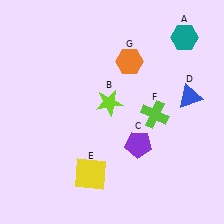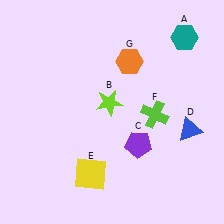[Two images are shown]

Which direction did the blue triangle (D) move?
The blue triangle (D) moved down.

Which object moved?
The blue triangle (D) moved down.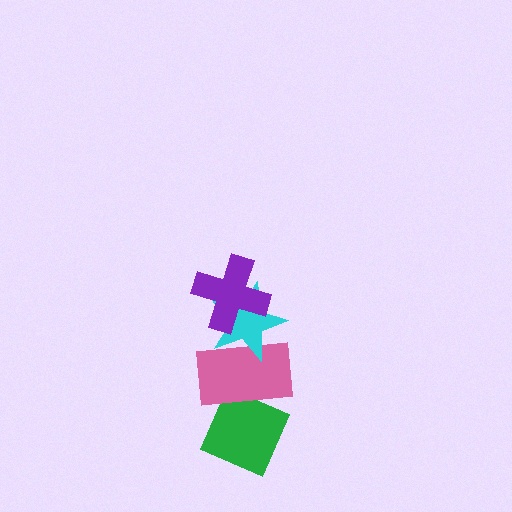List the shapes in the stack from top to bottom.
From top to bottom: the purple cross, the cyan star, the pink rectangle, the green diamond.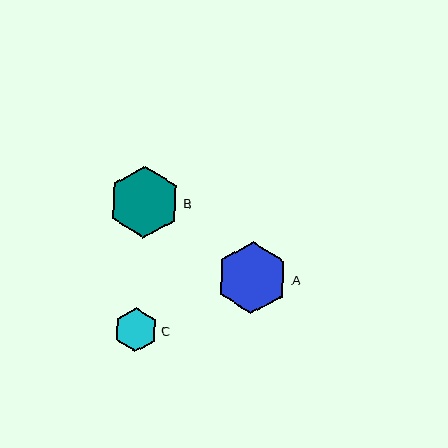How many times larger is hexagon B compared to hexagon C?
Hexagon B is approximately 1.6 times the size of hexagon C.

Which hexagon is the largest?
Hexagon A is the largest with a size of approximately 72 pixels.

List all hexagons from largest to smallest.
From largest to smallest: A, B, C.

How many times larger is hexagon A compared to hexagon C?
Hexagon A is approximately 1.6 times the size of hexagon C.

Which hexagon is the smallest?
Hexagon C is the smallest with a size of approximately 44 pixels.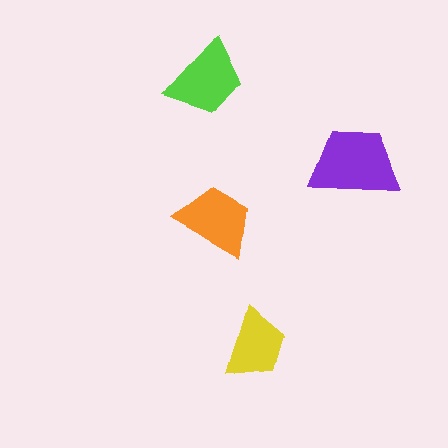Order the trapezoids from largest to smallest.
the purple one, the lime one, the orange one, the yellow one.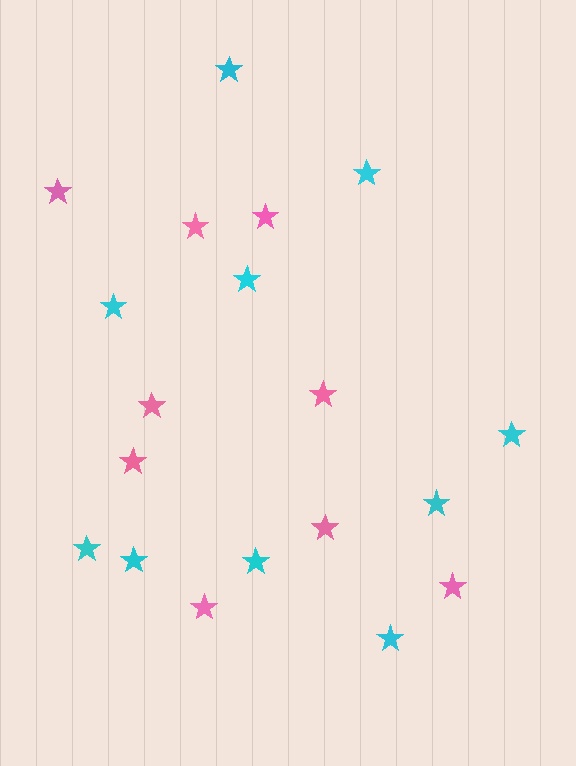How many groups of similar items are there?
There are 2 groups: one group of pink stars (9) and one group of cyan stars (10).